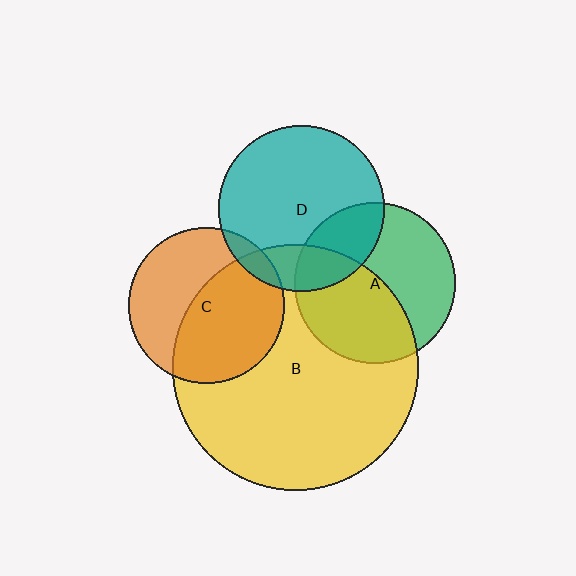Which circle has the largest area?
Circle B (yellow).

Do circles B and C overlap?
Yes.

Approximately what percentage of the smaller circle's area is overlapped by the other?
Approximately 55%.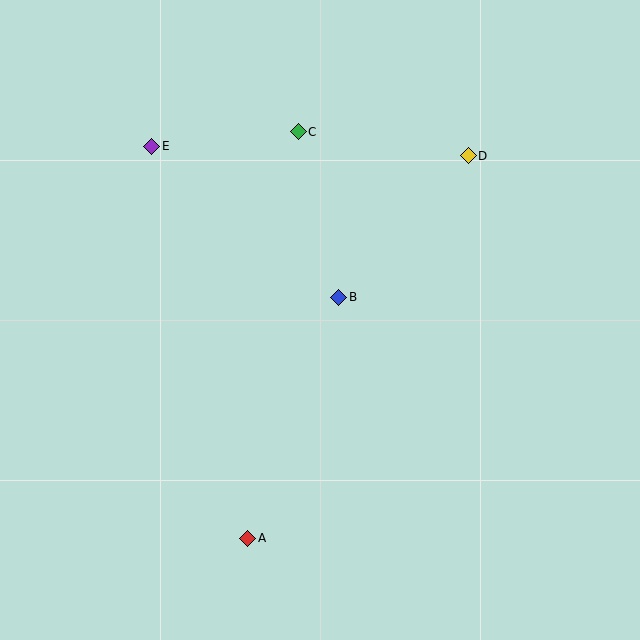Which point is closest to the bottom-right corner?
Point A is closest to the bottom-right corner.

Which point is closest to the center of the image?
Point B at (339, 297) is closest to the center.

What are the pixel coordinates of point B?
Point B is at (339, 297).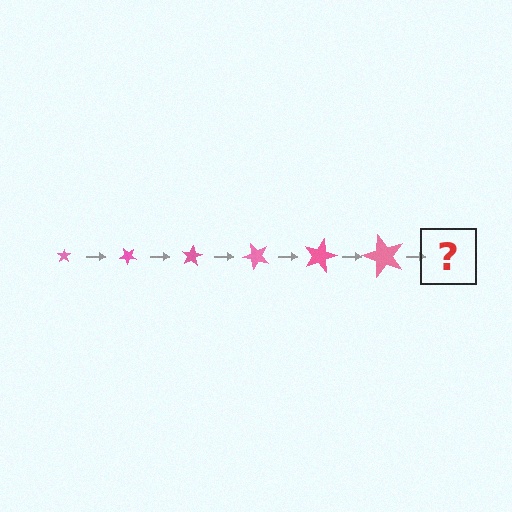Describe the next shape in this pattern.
It should be a star, larger than the previous one and rotated 240 degrees from the start.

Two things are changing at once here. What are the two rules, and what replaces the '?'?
The two rules are that the star grows larger each step and it rotates 40 degrees each step. The '?' should be a star, larger than the previous one and rotated 240 degrees from the start.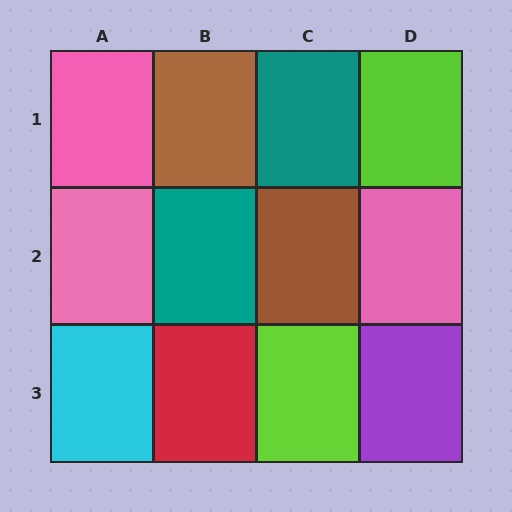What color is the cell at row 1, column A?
Pink.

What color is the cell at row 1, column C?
Teal.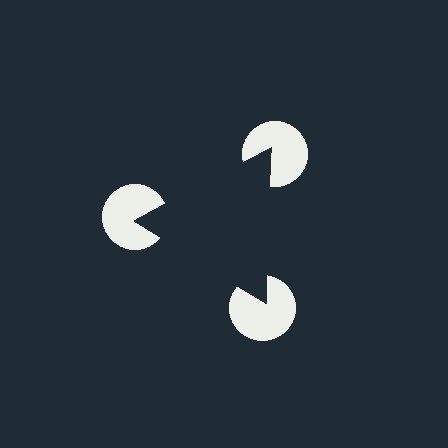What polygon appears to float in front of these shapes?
An illusory triangle — its edges are inferred from the aligned wedge cuts in the pac-man discs, not physically drawn.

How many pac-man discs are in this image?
There are 3 — one at each vertex of the illusory triangle.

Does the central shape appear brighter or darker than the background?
It typically appears slightly darker than the background, even though no actual brightness change is drawn.